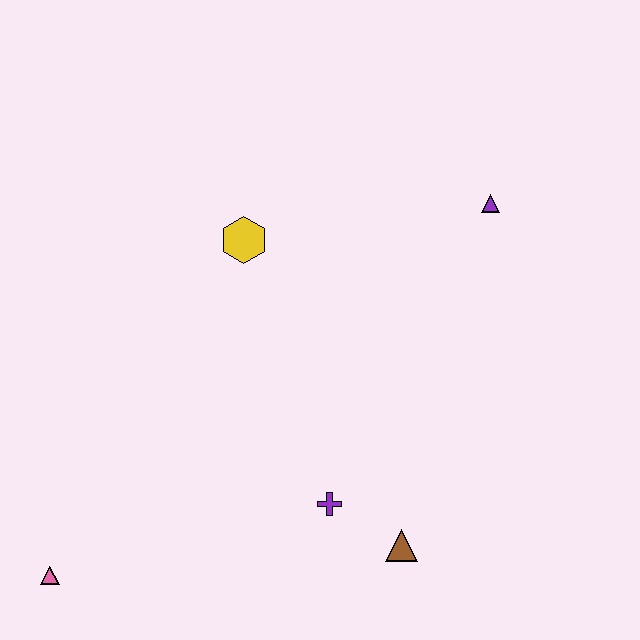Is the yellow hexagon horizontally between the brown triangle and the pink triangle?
Yes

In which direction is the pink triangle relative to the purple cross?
The pink triangle is to the left of the purple cross.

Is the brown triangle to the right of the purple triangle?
No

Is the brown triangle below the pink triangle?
No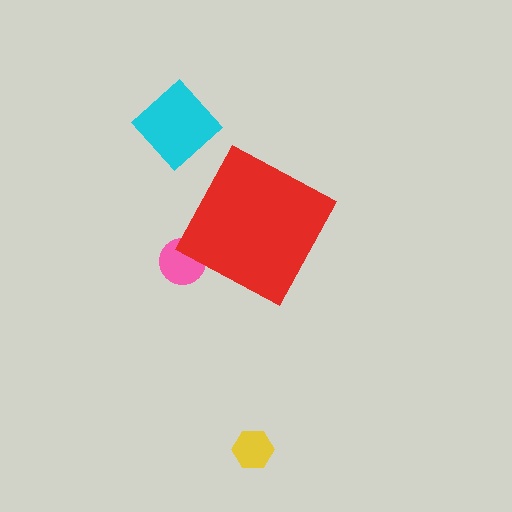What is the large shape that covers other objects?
A red diamond.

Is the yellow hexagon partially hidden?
No, the yellow hexagon is fully visible.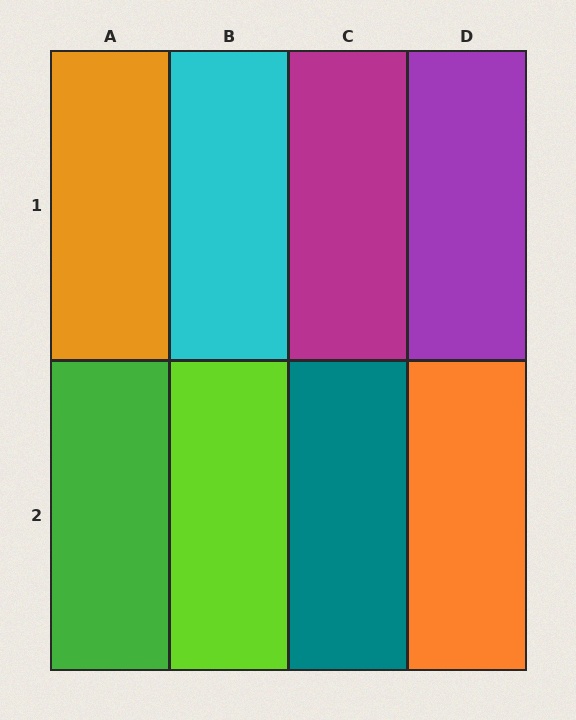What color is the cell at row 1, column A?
Orange.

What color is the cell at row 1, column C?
Magenta.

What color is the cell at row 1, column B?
Cyan.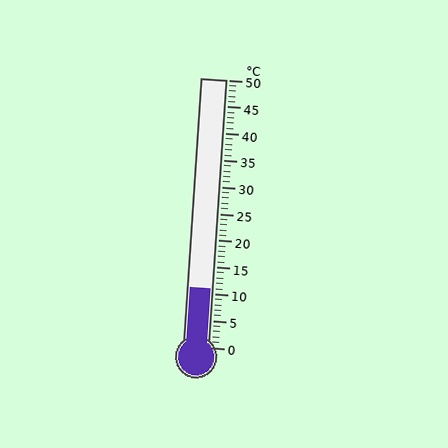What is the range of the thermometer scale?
The thermometer scale ranges from 0°C to 50°C.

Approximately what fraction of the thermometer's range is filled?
The thermometer is filled to approximately 20% of its range.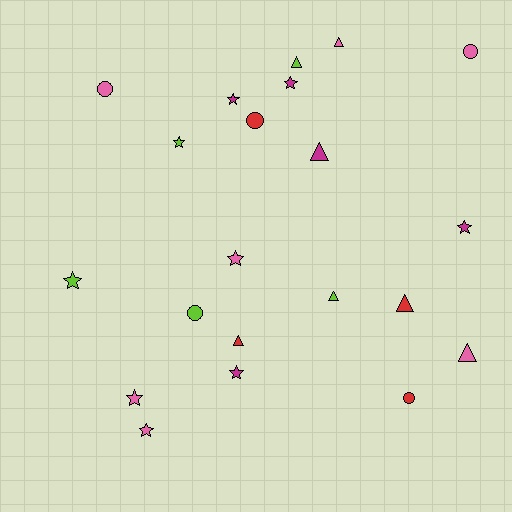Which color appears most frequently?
Pink, with 7 objects.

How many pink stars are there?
There are 3 pink stars.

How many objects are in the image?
There are 21 objects.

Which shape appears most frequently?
Star, with 9 objects.